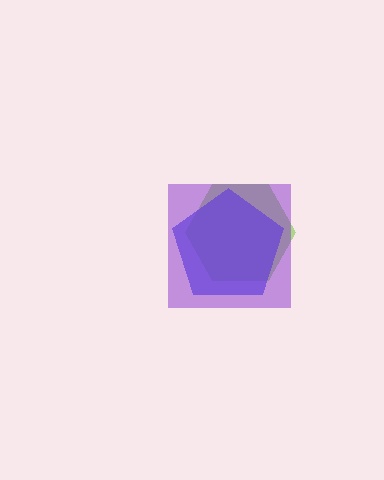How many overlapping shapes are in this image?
There are 3 overlapping shapes in the image.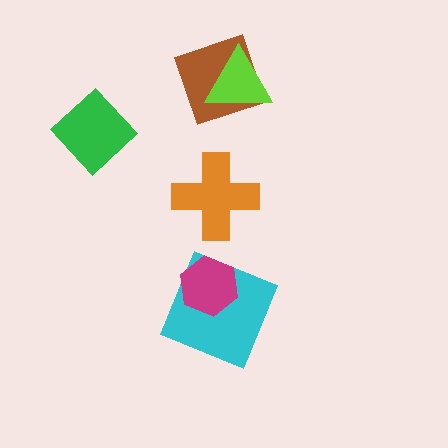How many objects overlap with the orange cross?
0 objects overlap with the orange cross.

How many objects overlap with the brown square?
1 object overlaps with the brown square.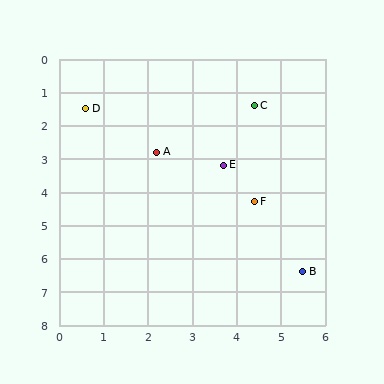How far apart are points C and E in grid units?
Points C and E are about 1.9 grid units apart.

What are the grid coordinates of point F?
Point F is at approximately (4.4, 4.3).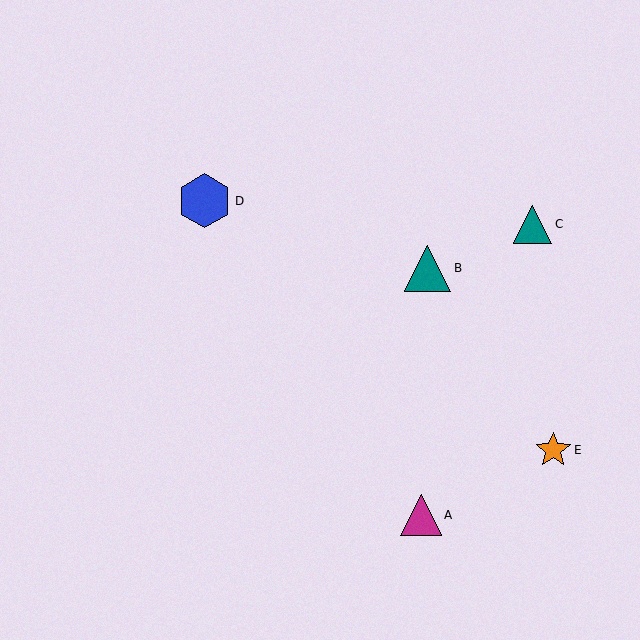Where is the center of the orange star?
The center of the orange star is at (553, 450).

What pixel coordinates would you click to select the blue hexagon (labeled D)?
Click at (205, 201) to select the blue hexagon D.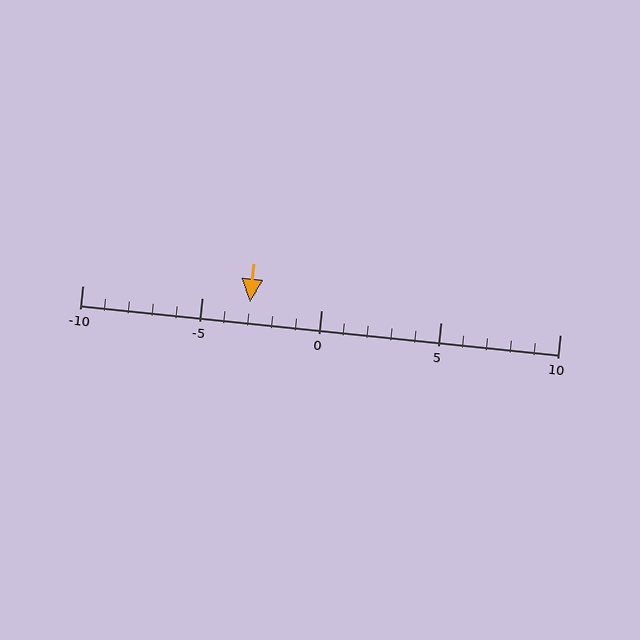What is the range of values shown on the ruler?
The ruler shows values from -10 to 10.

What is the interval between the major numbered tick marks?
The major tick marks are spaced 5 units apart.